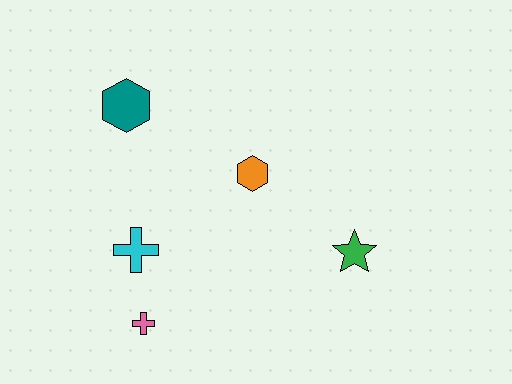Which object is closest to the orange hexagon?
The green star is closest to the orange hexagon.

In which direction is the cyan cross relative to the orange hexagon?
The cyan cross is to the left of the orange hexagon.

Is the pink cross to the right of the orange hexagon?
No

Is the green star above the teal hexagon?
No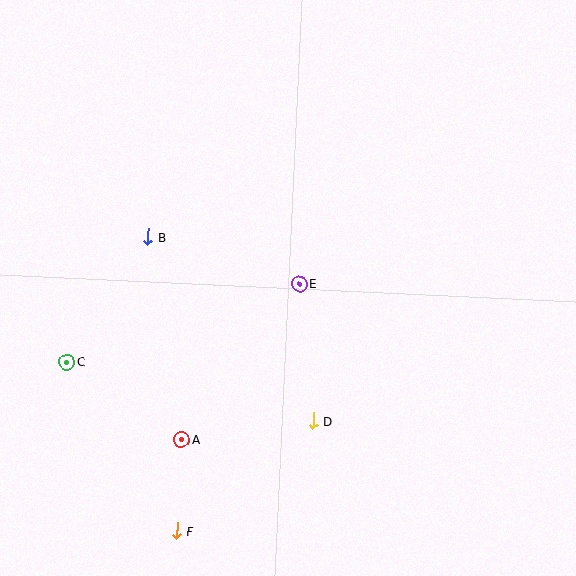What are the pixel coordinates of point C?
Point C is at (67, 362).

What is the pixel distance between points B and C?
The distance between B and C is 149 pixels.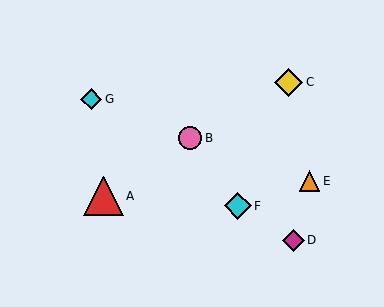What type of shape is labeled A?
Shape A is a red triangle.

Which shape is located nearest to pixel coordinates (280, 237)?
The magenta diamond (labeled D) at (293, 240) is nearest to that location.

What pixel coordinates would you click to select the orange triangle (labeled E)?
Click at (310, 181) to select the orange triangle E.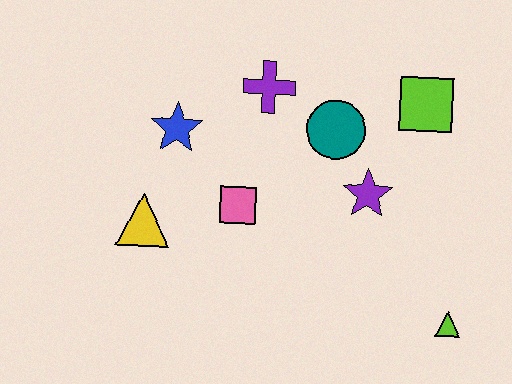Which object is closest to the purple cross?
The teal circle is closest to the purple cross.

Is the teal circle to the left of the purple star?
Yes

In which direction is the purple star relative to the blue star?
The purple star is to the right of the blue star.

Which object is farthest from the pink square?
The lime triangle is farthest from the pink square.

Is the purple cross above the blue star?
Yes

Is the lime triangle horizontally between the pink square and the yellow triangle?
No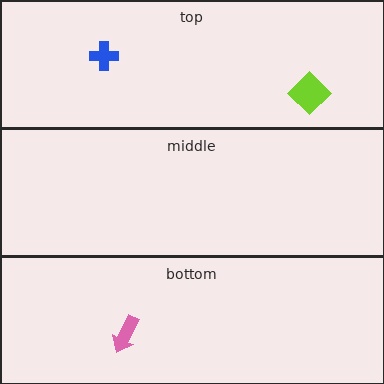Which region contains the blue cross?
The top region.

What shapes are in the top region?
The blue cross, the lime diamond.